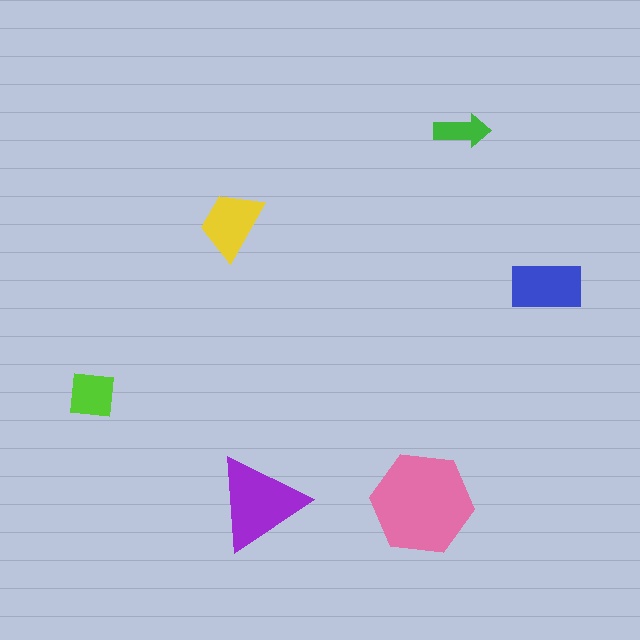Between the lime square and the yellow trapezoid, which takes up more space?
The yellow trapezoid.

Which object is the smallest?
The green arrow.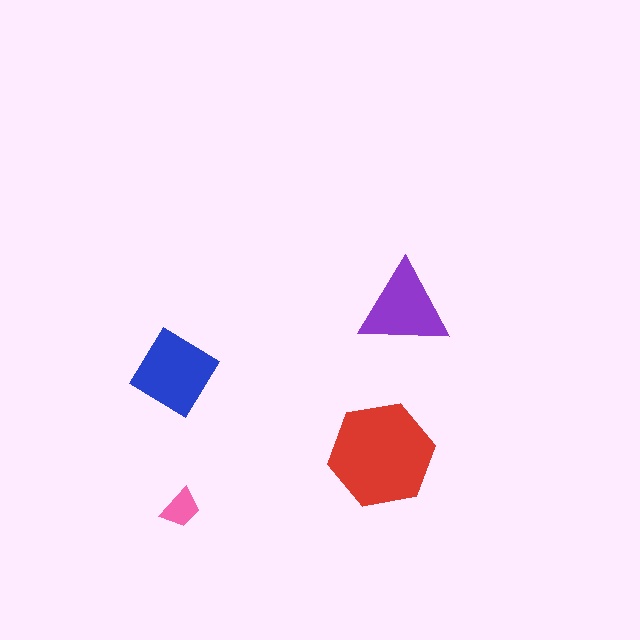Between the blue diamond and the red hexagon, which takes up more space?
The red hexagon.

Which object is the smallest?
The pink trapezoid.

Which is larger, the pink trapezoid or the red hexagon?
The red hexagon.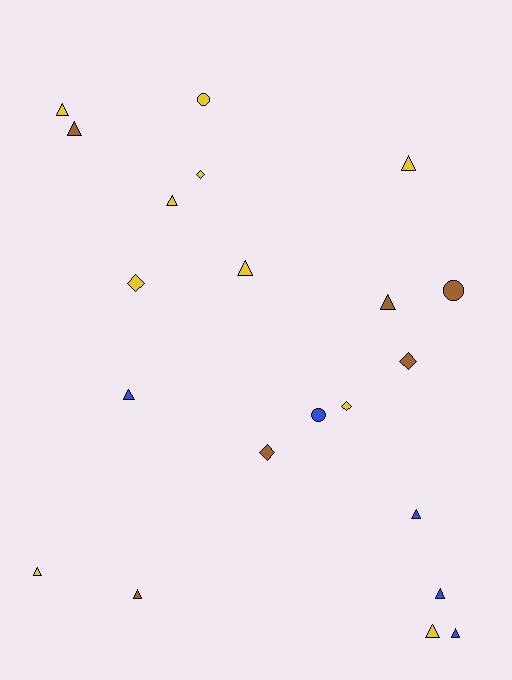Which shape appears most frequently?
Triangle, with 13 objects.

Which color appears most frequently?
Yellow, with 10 objects.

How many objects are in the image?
There are 21 objects.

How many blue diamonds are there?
There are no blue diamonds.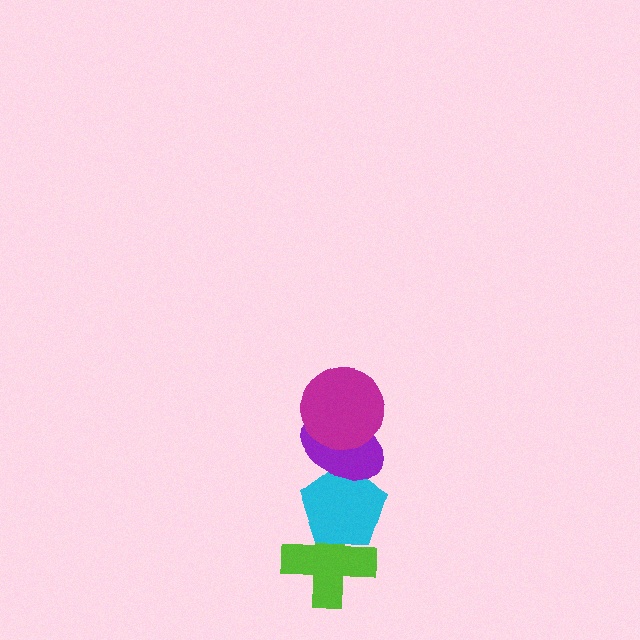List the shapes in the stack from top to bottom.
From top to bottom: the magenta circle, the purple ellipse, the cyan pentagon, the lime cross.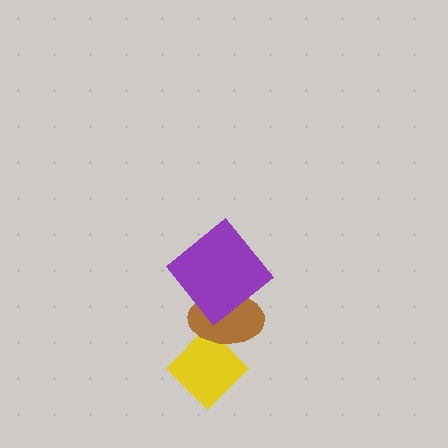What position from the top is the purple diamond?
The purple diamond is 1st from the top.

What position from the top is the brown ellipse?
The brown ellipse is 2nd from the top.